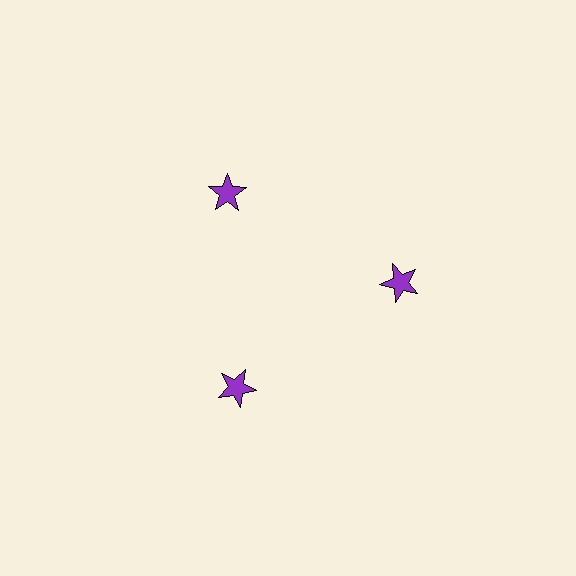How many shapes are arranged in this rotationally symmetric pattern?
There are 3 shapes, arranged in 3 groups of 1.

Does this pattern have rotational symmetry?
Yes, this pattern has 3-fold rotational symmetry. It looks the same after rotating 120 degrees around the center.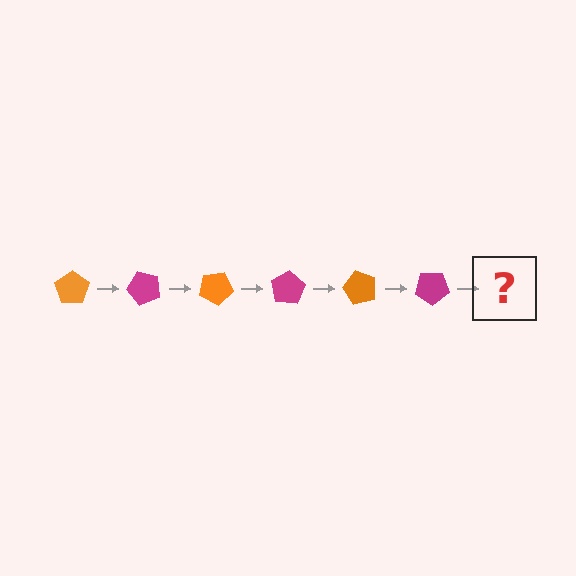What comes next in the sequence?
The next element should be an orange pentagon, rotated 300 degrees from the start.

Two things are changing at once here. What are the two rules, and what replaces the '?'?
The two rules are that it rotates 50 degrees each step and the color cycles through orange and magenta. The '?' should be an orange pentagon, rotated 300 degrees from the start.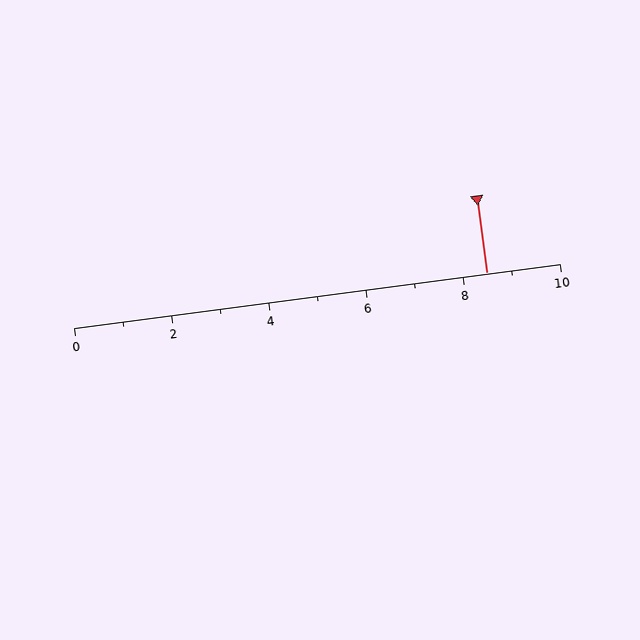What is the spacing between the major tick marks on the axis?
The major ticks are spaced 2 apart.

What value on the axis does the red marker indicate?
The marker indicates approximately 8.5.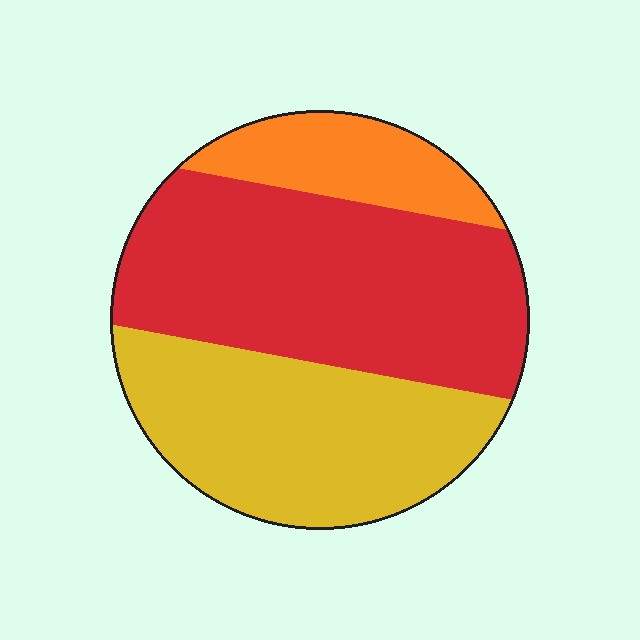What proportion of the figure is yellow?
Yellow takes up about three eighths (3/8) of the figure.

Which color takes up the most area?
Red, at roughly 50%.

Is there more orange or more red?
Red.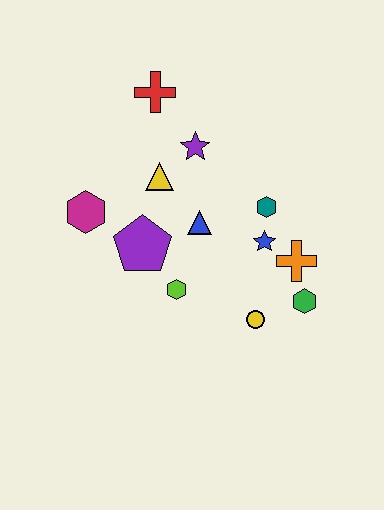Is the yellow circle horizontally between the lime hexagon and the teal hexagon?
Yes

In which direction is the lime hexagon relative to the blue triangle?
The lime hexagon is below the blue triangle.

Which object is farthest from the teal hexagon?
The magenta hexagon is farthest from the teal hexagon.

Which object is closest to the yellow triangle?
The purple star is closest to the yellow triangle.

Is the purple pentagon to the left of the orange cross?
Yes